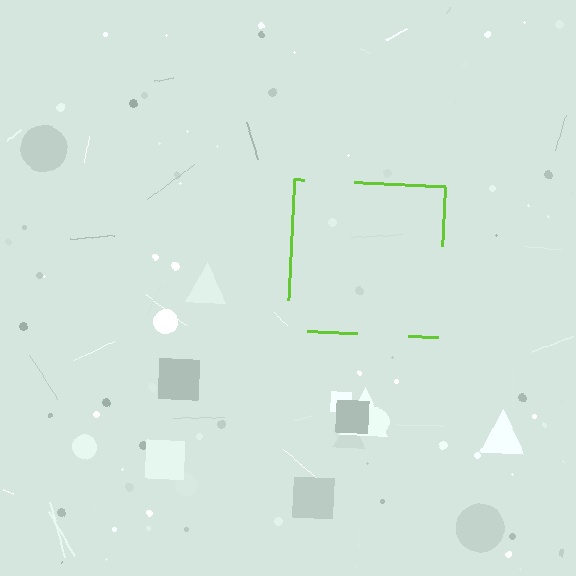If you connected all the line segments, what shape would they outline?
They would outline a square.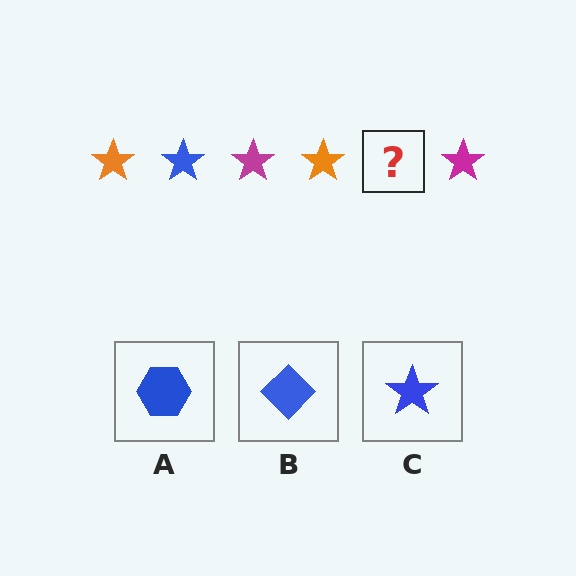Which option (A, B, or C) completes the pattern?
C.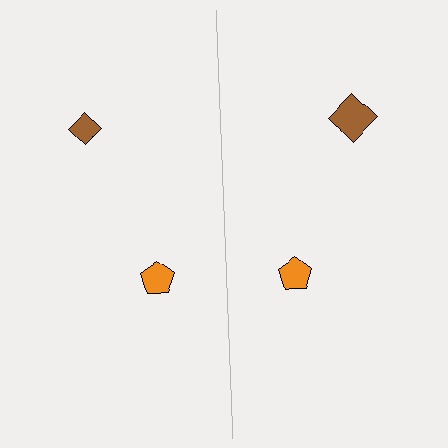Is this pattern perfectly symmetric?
No, the pattern is not perfectly symmetric. The brown diamond on the right side has a different size than its mirror counterpart.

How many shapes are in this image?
There are 4 shapes in this image.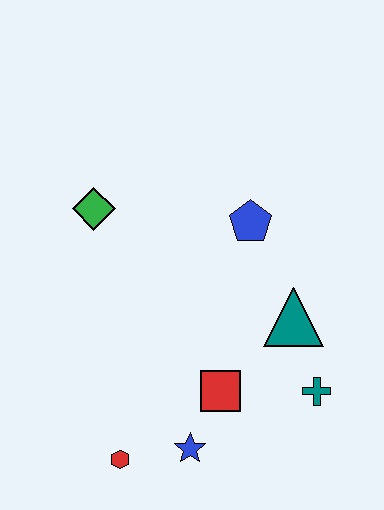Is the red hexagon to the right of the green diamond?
Yes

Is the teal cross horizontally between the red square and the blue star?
No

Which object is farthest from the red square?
The green diamond is farthest from the red square.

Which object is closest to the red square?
The blue star is closest to the red square.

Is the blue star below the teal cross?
Yes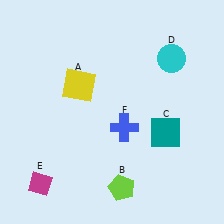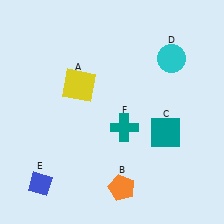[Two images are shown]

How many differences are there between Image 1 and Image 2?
There are 3 differences between the two images.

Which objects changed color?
B changed from lime to orange. E changed from magenta to blue. F changed from blue to teal.